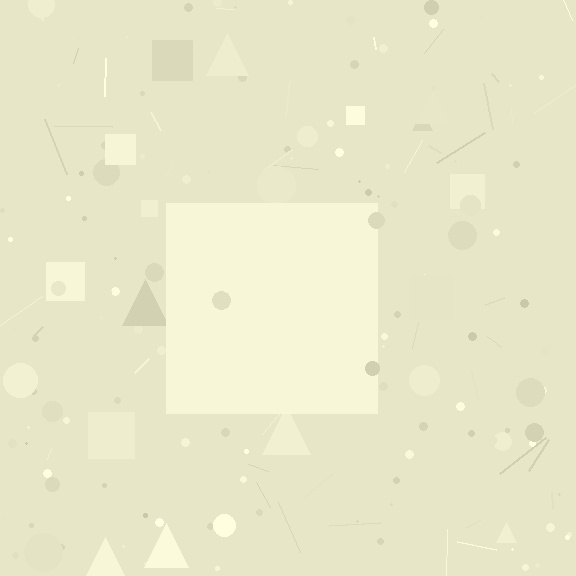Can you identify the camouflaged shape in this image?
The camouflaged shape is a square.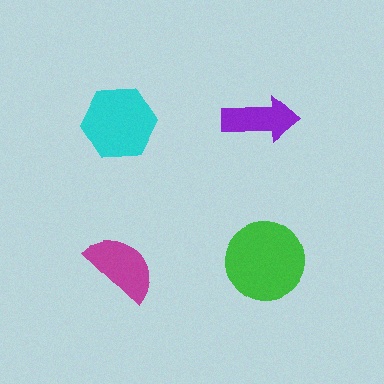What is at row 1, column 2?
A purple arrow.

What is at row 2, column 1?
A magenta semicircle.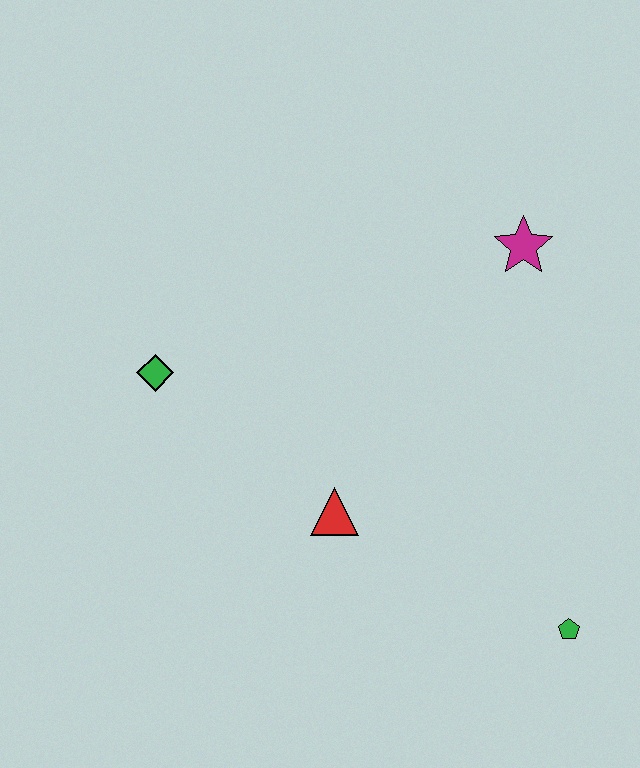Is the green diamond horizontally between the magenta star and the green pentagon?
No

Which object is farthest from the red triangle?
The magenta star is farthest from the red triangle.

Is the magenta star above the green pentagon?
Yes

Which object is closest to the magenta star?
The red triangle is closest to the magenta star.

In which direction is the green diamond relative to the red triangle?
The green diamond is to the left of the red triangle.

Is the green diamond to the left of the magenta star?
Yes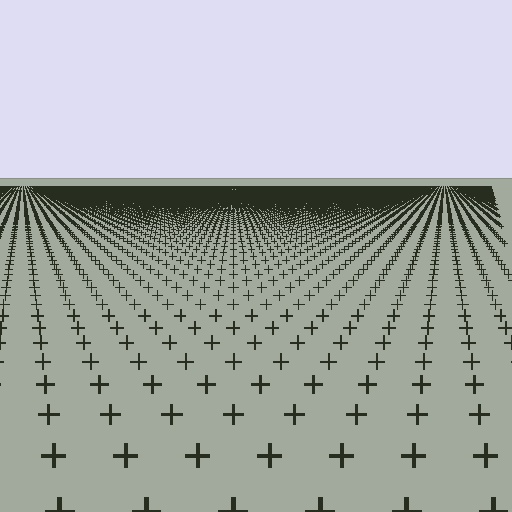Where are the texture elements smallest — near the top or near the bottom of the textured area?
Near the top.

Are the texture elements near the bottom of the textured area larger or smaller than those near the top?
Larger. Near the bottom, elements are closer to the viewer and appear at a bigger on-screen size.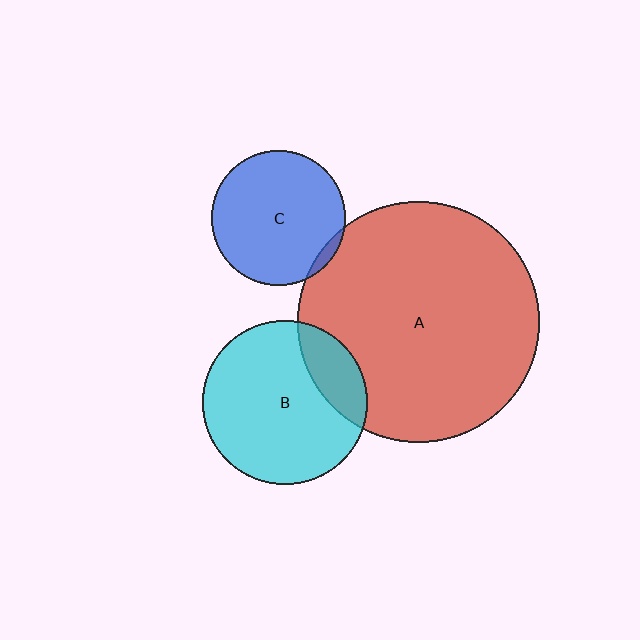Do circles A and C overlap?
Yes.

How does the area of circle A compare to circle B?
Approximately 2.1 times.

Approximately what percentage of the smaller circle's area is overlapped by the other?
Approximately 5%.